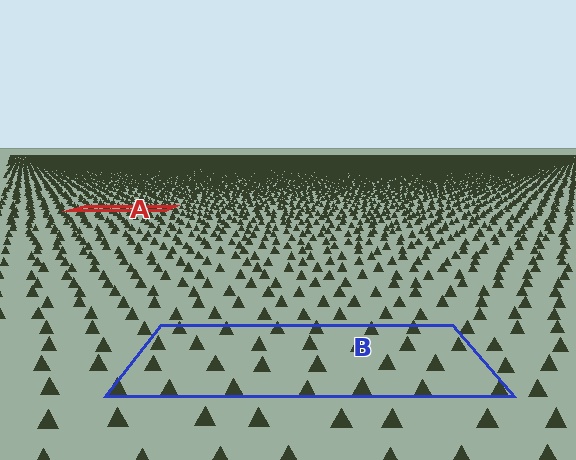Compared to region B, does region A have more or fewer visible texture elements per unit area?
Region A has more texture elements per unit area — they are packed more densely because it is farther away.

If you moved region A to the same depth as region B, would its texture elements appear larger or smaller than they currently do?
They would appear larger. At a closer depth, the same texture elements are projected at a bigger on-screen size.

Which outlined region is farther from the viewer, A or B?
Region A is farther from the viewer — the texture elements inside it appear smaller and more densely packed.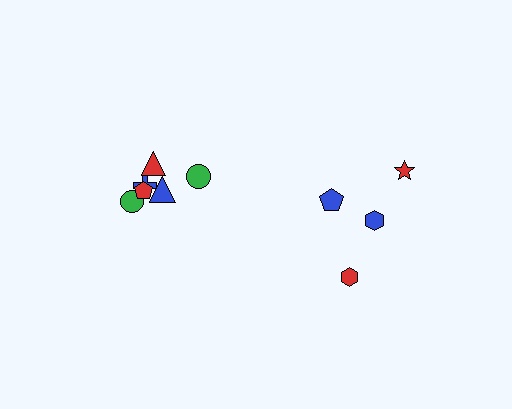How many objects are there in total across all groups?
There are 10 objects.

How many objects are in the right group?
There are 4 objects.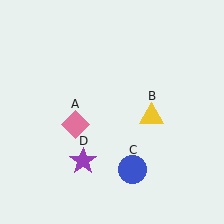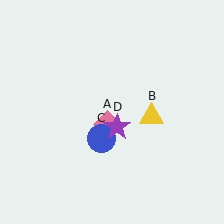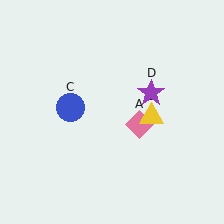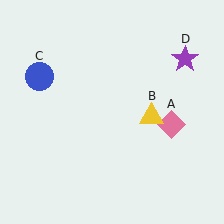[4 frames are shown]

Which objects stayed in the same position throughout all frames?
Yellow triangle (object B) remained stationary.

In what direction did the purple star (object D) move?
The purple star (object D) moved up and to the right.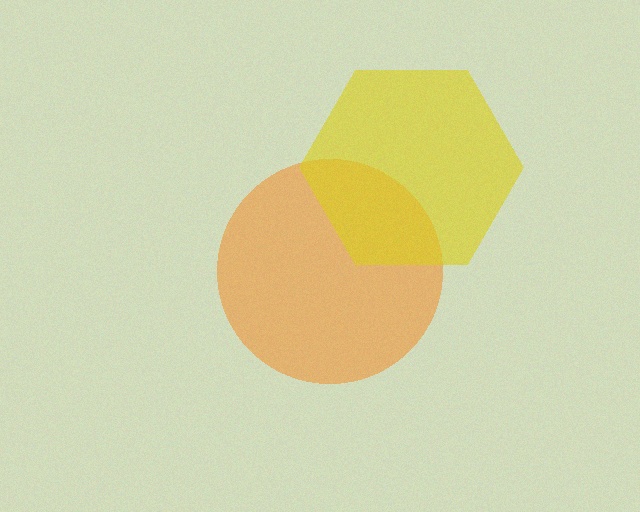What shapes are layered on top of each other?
The layered shapes are: an orange circle, a yellow hexagon.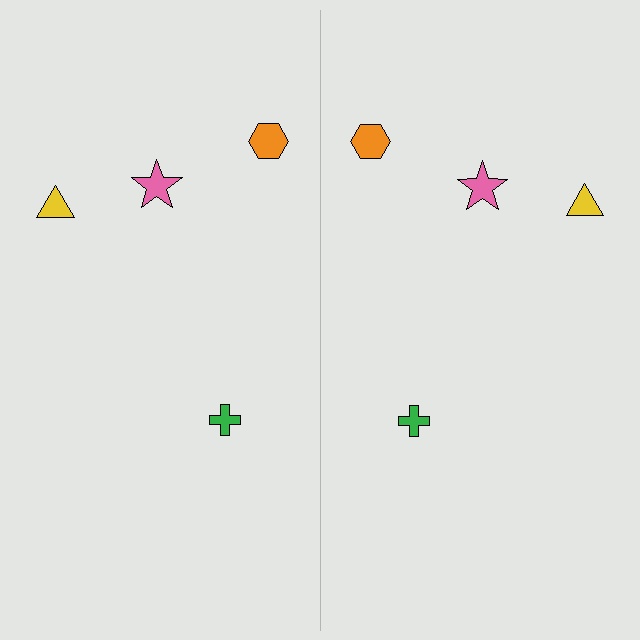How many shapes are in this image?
There are 8 shapes in this image.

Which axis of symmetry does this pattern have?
The pattern has a vertical axis of symmetry running through the center of the image.